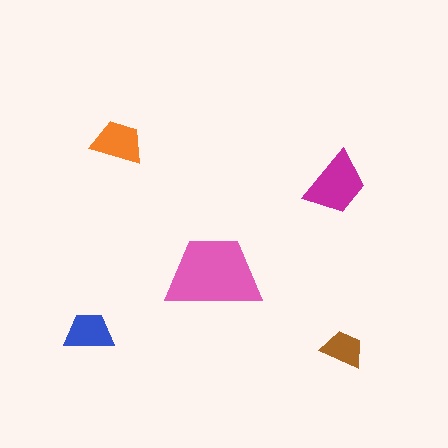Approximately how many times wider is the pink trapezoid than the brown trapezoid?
About 2 times wider.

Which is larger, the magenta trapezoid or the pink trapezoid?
The pink one.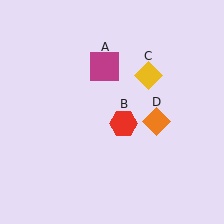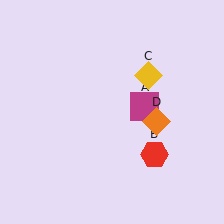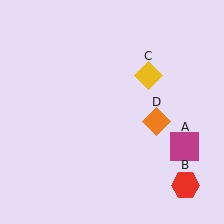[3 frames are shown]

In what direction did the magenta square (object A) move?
The magenta square (object A) moved down and to the right.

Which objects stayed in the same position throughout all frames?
Yellow diamond (object C) and orange diamond (object D) remained stationary.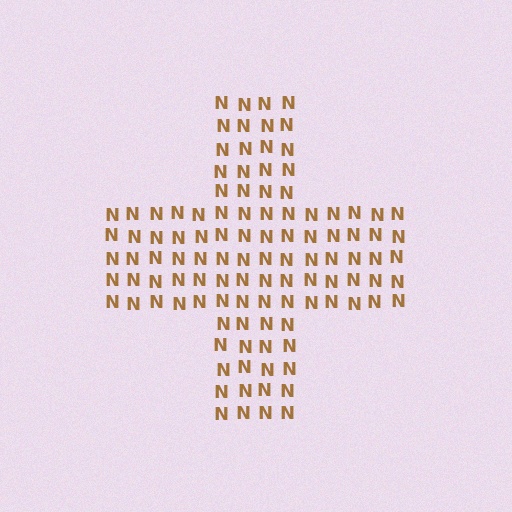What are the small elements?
The small elements are letter N's.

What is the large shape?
The large shape is a cross.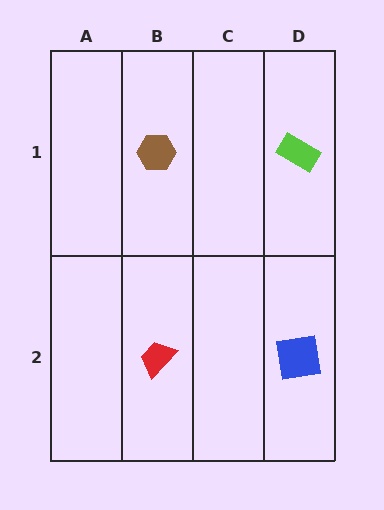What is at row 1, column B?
A brown hexagon.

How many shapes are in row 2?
2 shapes.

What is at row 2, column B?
A red trapezoid.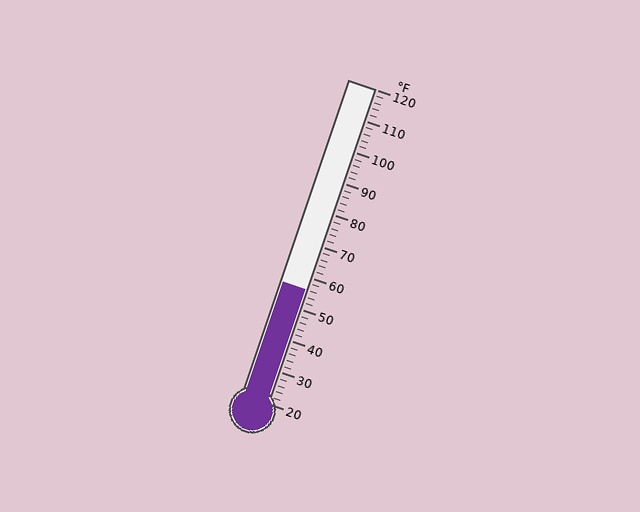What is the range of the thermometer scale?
The thermometer scale ranges from 20°F to 120°F.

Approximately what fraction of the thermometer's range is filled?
The thermometer is filled to approximately 35% of its range.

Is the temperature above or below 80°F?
The temperature is below 80°F.